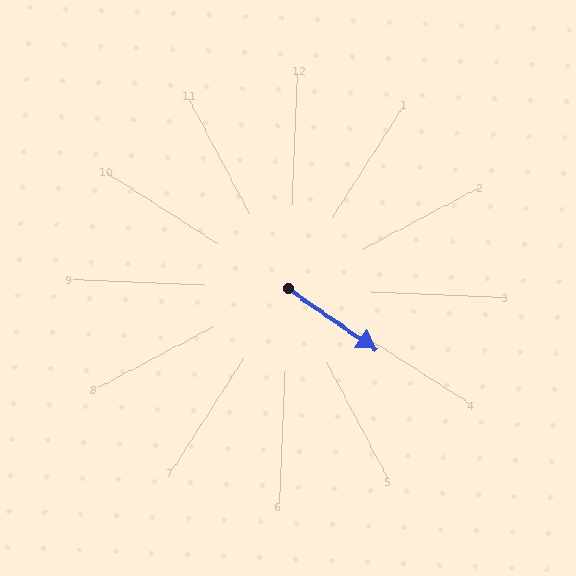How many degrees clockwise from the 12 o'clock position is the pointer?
Approximately 122 degrees.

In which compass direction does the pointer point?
Southeast.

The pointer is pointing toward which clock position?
Roughly 4 o'clock.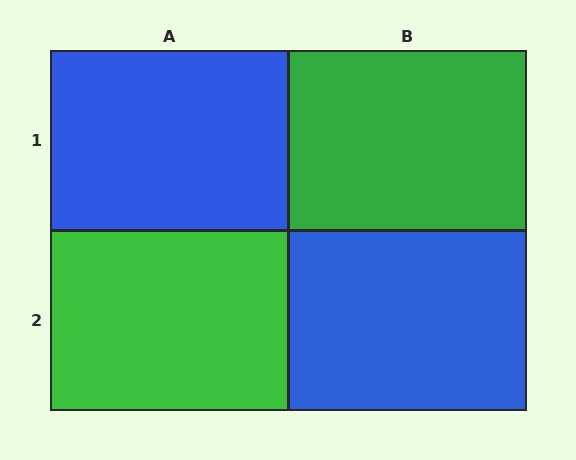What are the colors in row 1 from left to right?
Blue, green.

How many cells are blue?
2 cells are blue.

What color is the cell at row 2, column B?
Blue.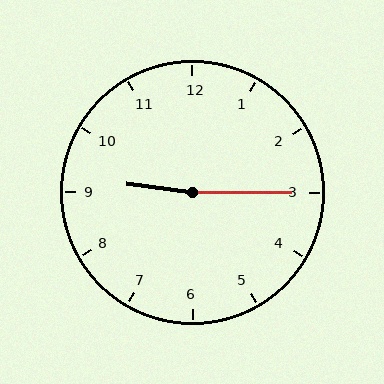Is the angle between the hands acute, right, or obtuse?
It is obtuse.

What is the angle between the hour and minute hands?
Approximately 172 degrees.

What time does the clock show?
9:15.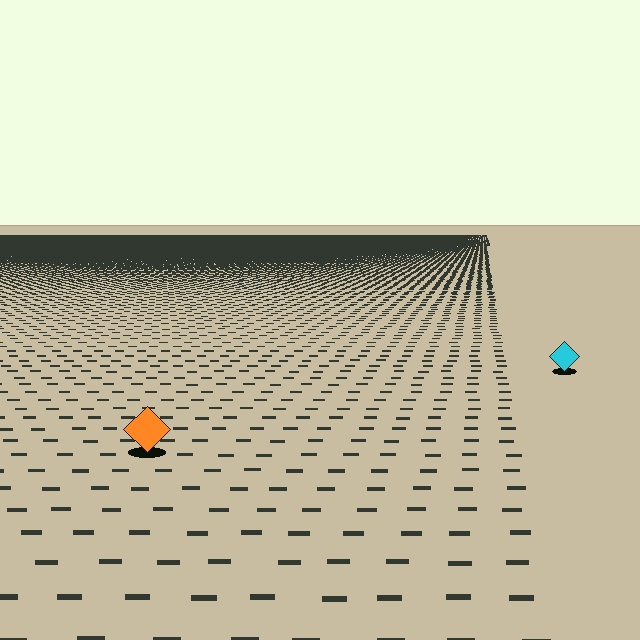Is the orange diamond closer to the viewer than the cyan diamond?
Yes. The orange diamond is closer — you can tell from the texture gradient: the ground texture is coarser near it.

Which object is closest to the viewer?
The orange diamond is closest. The texture marks near it are larger and more spread out.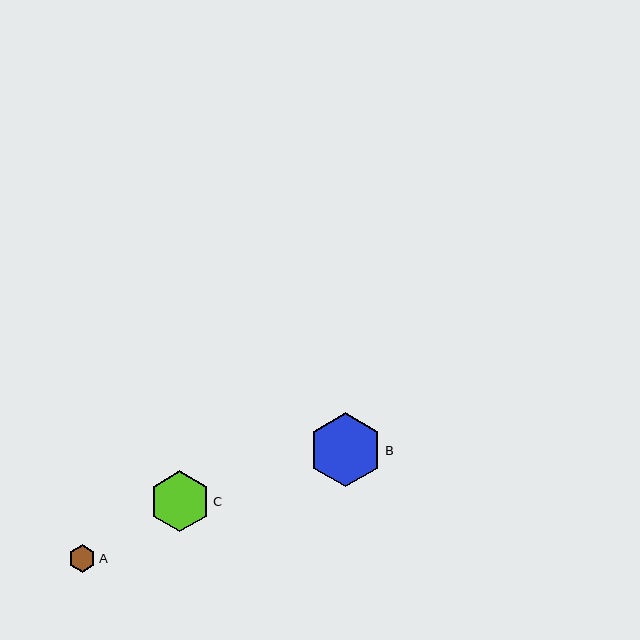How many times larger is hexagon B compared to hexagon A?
Hexagon B is approximately 2.7 times the size of hexagon A.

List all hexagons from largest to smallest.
From largest to smallest: B, C, A.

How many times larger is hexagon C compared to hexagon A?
Hexagon C is approximately 2.2 times the size of hexagon A.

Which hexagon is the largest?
Hexagon B is the largest with a size of approximately 74 pixels.